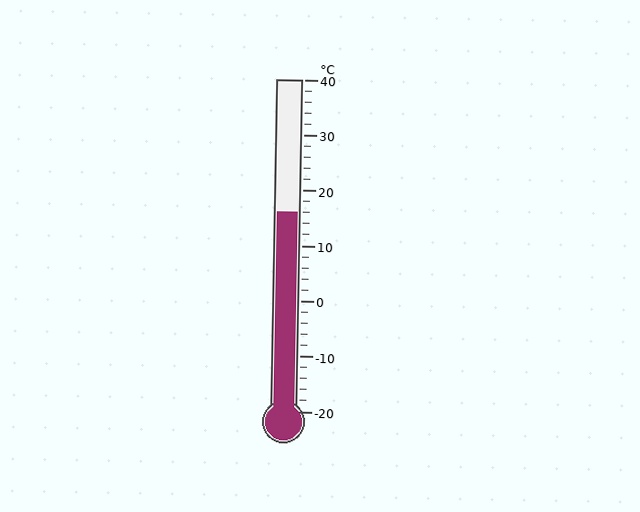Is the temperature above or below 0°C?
The temperature is above 0°C.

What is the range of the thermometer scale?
The thermometer scale ranges from -20°C to 40°C.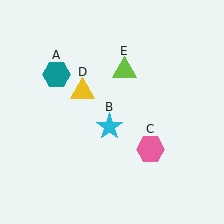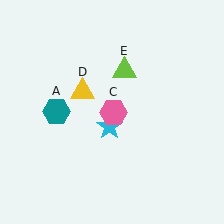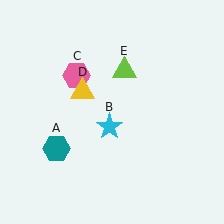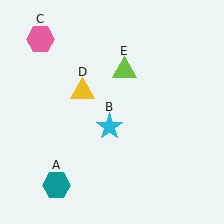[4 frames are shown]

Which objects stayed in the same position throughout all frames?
Cyan star (object B) and yellow triangle (object D) and lime triangle (object E) remained stationary.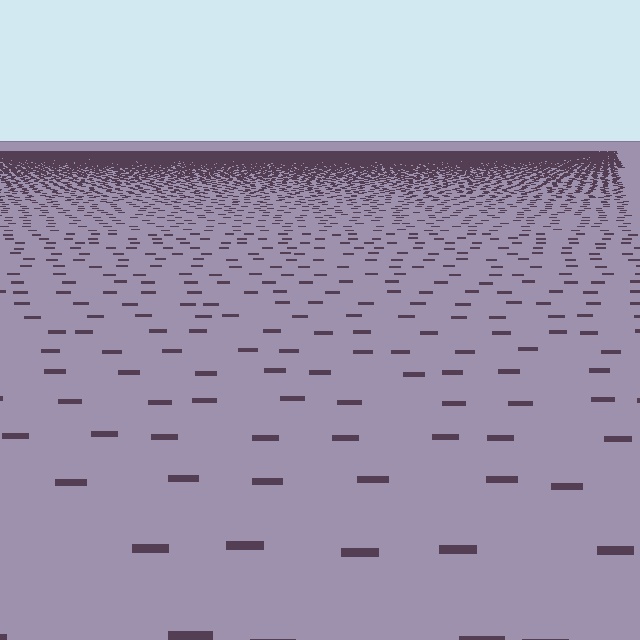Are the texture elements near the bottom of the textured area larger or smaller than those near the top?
Larger. Near the bottom, elements are closer to the viewer and appear at a bigger on-screen size.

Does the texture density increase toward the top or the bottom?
Density increases toward the top.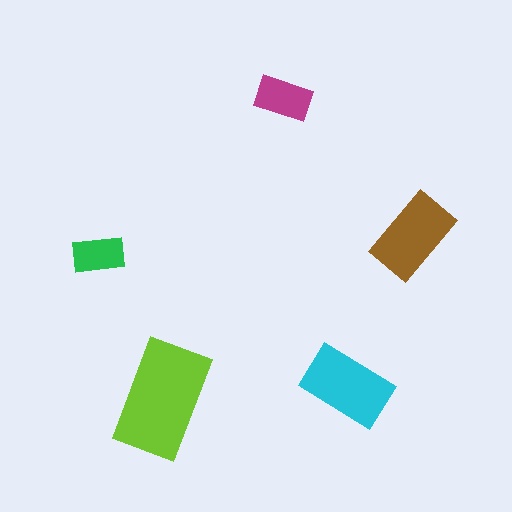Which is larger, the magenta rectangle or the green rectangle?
The magenta one.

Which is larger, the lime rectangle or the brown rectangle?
The lime one.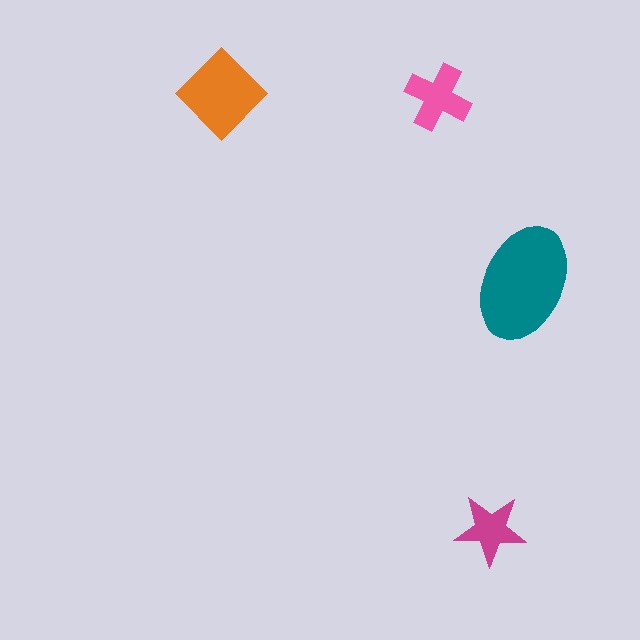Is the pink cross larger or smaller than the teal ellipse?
Smaller.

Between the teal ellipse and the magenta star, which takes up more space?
The teal ellipse.